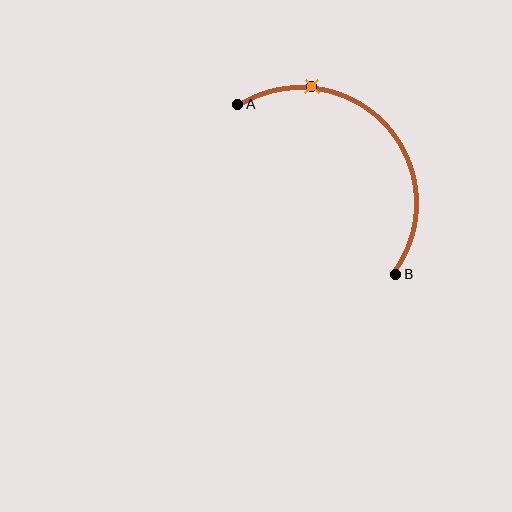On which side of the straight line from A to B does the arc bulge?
The arc bulges above and to the right of the straight line connecting A and B.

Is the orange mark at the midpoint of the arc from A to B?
No. The orange mark lies on the arc but is closer to endpoint A. The arc midpoint would be at the point on the curve equidistant along the arc from both A and B.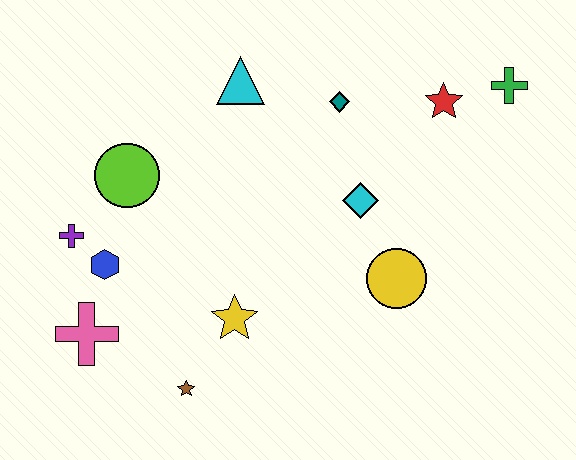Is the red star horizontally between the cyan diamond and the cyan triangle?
No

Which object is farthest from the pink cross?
The green cross is farthest from the pink cross.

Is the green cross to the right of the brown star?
Yes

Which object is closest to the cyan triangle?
The teal diamond is closest to the cyan triangle.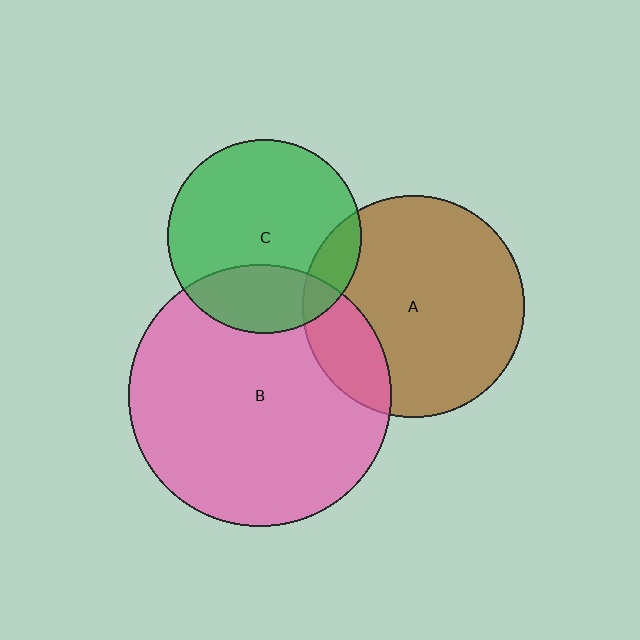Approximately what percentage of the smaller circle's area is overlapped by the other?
Approximately 20%.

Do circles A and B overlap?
Yes.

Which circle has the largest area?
Circle B (pink).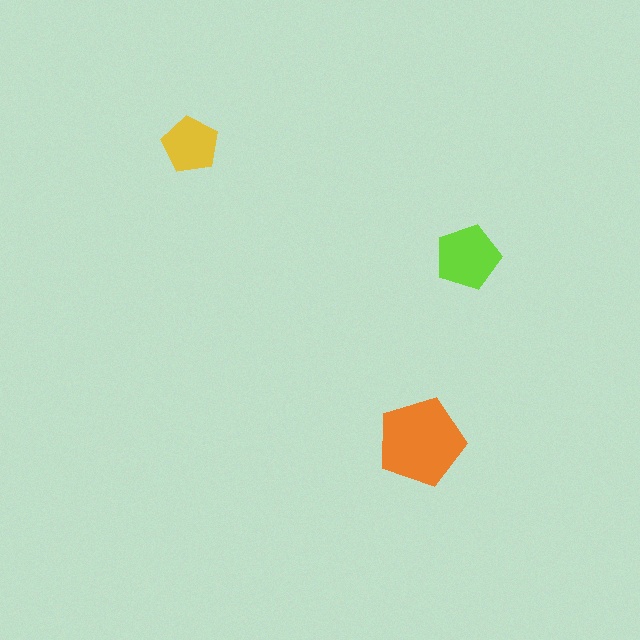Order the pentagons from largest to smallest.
the orange one, the lime one, the yellow one.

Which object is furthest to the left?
The yellow pentagon is leftmost.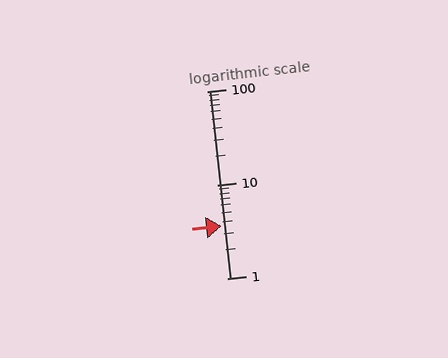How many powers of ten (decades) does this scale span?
The scale spans 2 decades, from 1 to 100.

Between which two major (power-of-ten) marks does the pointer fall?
The pointer is between 1 and 10.